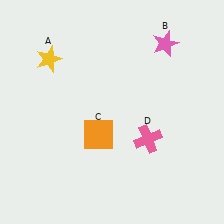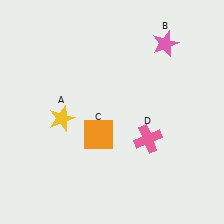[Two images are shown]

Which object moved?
The yellow star (A) moved down.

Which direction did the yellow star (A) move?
The yellow star (A) moved down.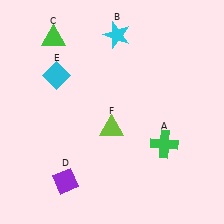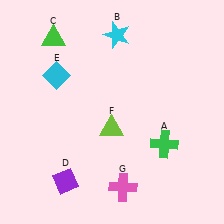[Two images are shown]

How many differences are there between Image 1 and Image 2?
There is 1 difference between the two images.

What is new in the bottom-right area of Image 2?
A pink cross (G) was added in the bottom-right area of Image 2.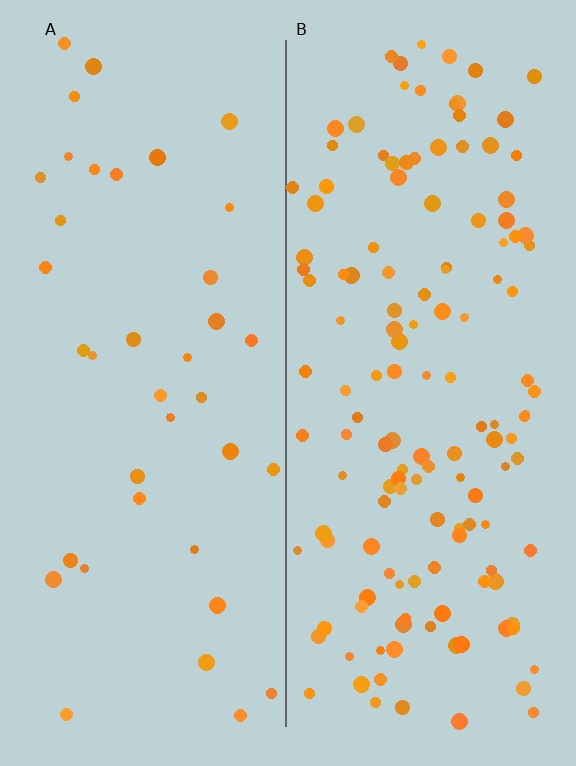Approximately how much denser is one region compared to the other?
Approximately 3.6× — region B over region A.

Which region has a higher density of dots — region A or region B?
B (the right).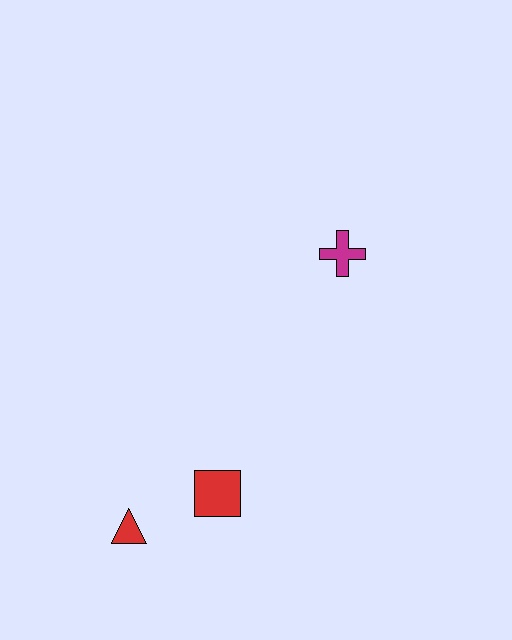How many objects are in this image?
There are 3 objects.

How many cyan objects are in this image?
There are no cyan objects.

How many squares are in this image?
There is 1 square.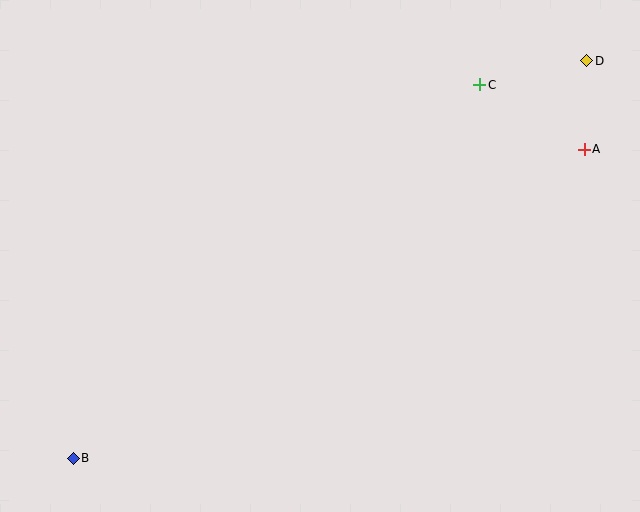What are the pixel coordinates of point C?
Point C is at (480, 85).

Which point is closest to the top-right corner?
Point D is closest to the top-right corner.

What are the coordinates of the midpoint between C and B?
The midpoint between C and B is at (277, 271).